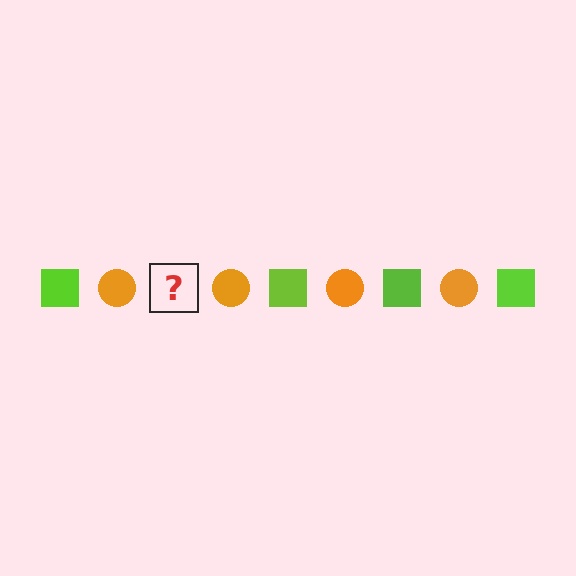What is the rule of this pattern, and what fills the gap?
The rule is that the pattern alternates between lime square and orange circle. The gap should be filled with a lime square.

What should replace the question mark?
The question mark should be replaced with a lime square.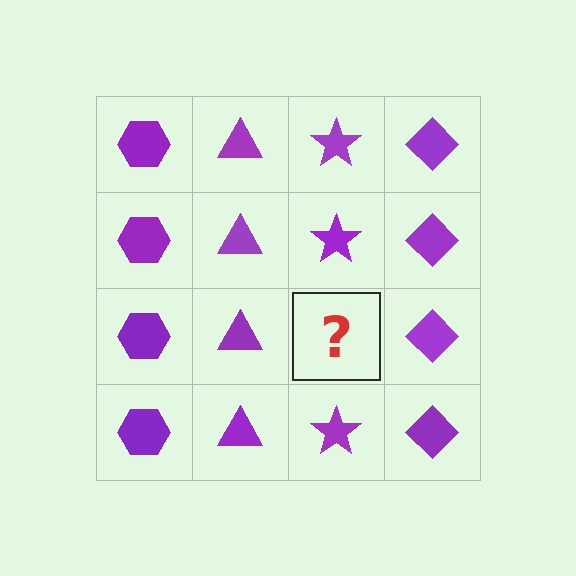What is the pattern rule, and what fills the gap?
The rule is that each column has a consistent shape. The gap should be filled with a purple star.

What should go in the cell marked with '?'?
The missing cell should contain a purple star.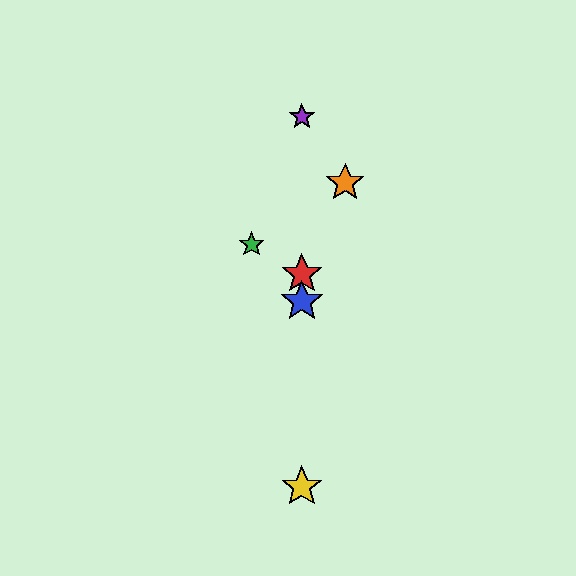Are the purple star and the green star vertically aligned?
No, the purple star is at x≈302 and the green star is at x≈252.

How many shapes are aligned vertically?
4 shapes (the red star, the blue star, the yellow star, the purple star) are aligned vertically.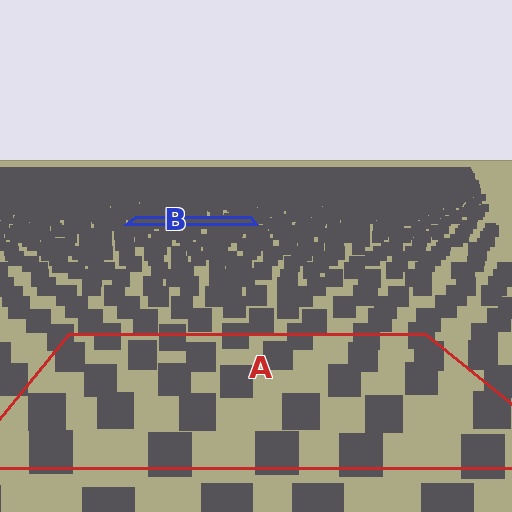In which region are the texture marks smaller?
The texture marks are smaller in region B, because it is farther away.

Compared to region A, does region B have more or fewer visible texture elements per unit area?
Region B has more texture elements per unit area — they are packed more densely because it is farther away.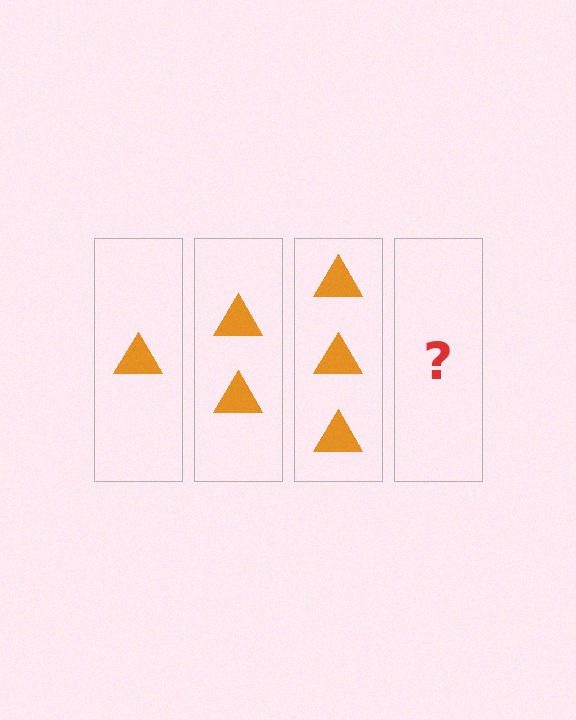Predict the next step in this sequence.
The next step is 4 triangles.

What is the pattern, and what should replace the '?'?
The pattern is that each step adds one more triangle. The '?' should be 4 triangles.